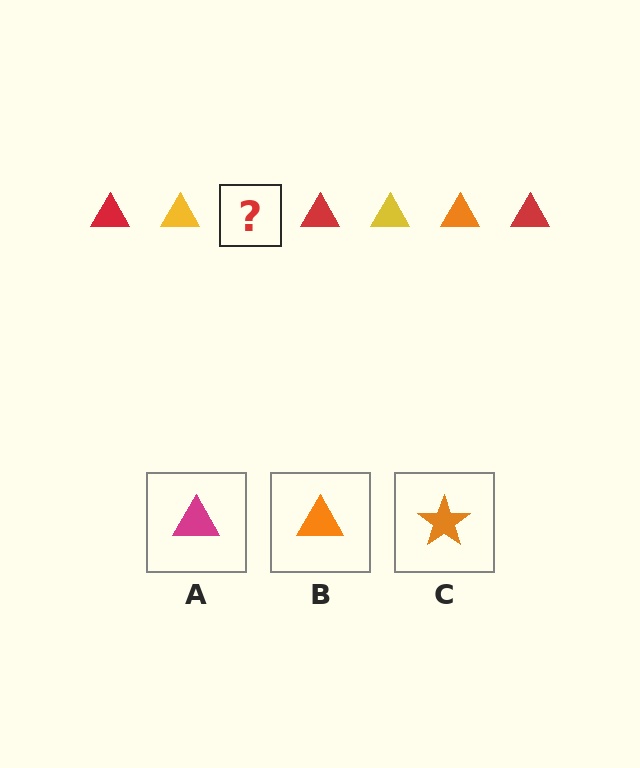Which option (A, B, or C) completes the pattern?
B.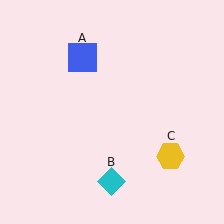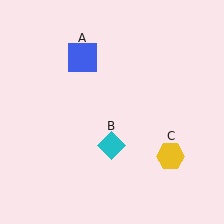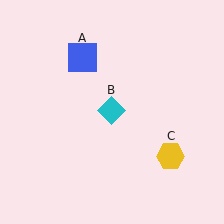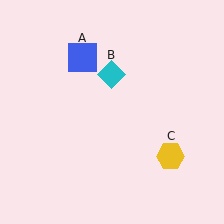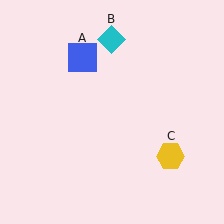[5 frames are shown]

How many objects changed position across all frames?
1 object changed position: cyan diamond (object B).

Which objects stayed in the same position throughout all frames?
Blue square (object A) and yellow hexagon (object C) remained stationary.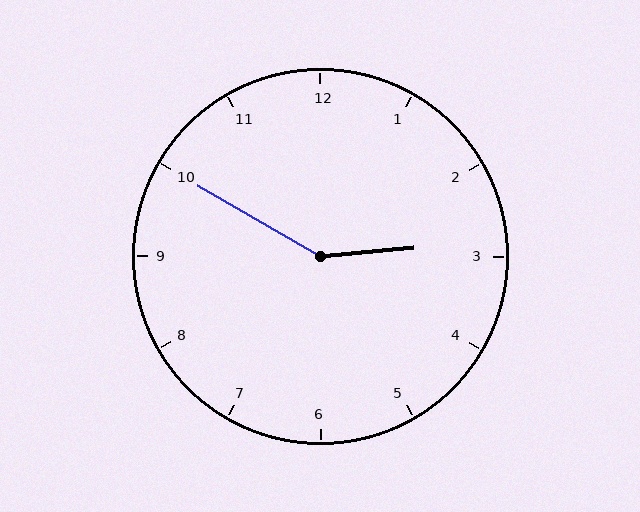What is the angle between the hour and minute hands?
Approximately 145 degrees.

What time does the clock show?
2:50.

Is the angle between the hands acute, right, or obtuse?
It is obtuse.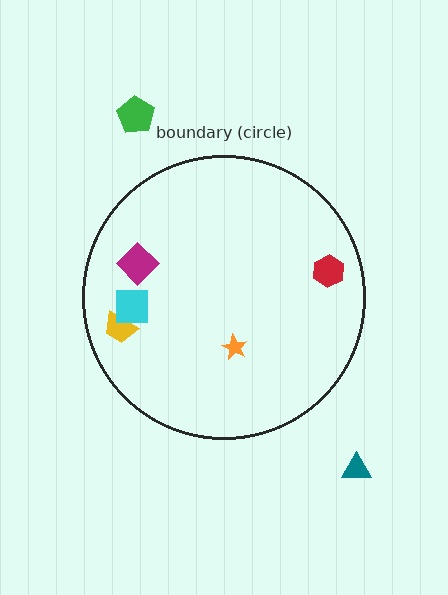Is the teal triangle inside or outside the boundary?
Outside.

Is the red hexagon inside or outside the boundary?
Inside.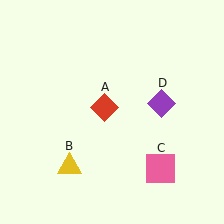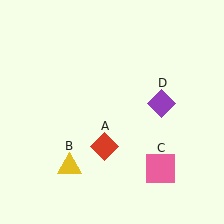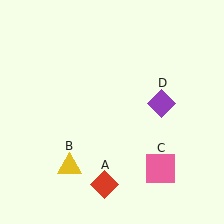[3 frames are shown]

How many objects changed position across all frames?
1 object changed position: red diamond (object A).